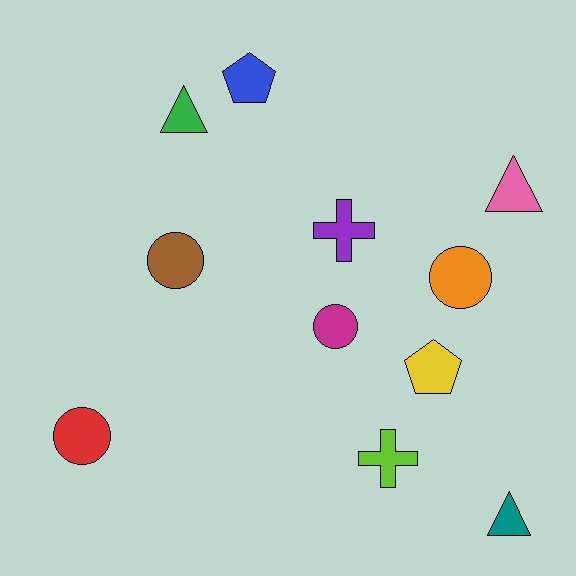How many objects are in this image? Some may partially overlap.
There are 11 objects.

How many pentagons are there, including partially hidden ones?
There are 2 pentagons.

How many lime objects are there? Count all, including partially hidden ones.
There is 1 lime object.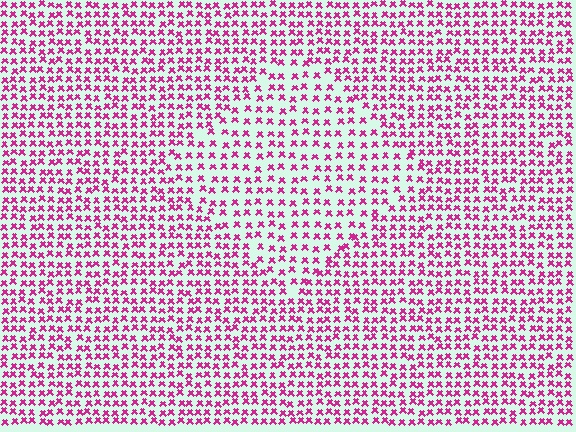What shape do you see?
I see a diamond.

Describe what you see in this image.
The image contains small magenta elements arranged at two different densities. A diamond-shaped region is visible where the elements are less densely packed than the surrounding area.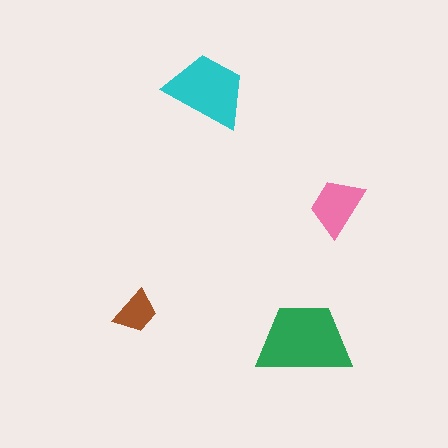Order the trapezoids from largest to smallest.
the green one, the cyan one, the pink one, the brown one.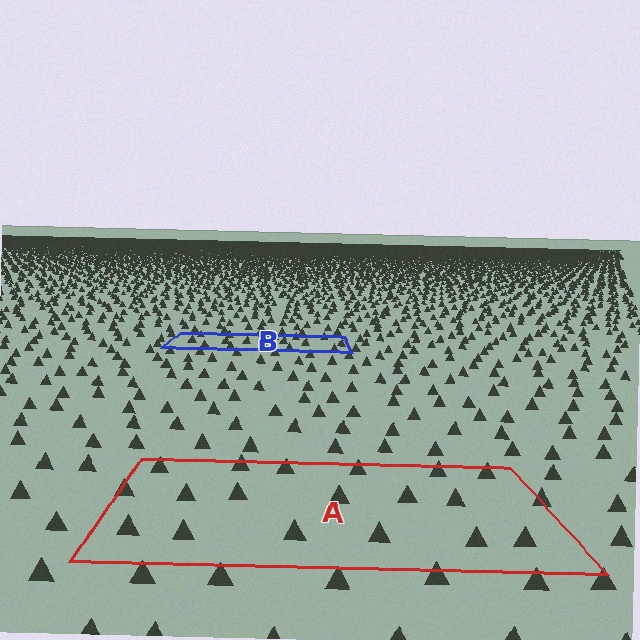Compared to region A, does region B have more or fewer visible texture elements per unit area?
Region B has more texture elements per unit area — they are packed more densely because it is farther away.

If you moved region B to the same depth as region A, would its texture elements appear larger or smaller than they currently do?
They would appear larger. At a closer depth, the same texture elements are projected at a bigger on-screen size.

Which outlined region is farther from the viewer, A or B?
Region B is farther from the viewer — the texture elements inside it appear smaller and more densely packed.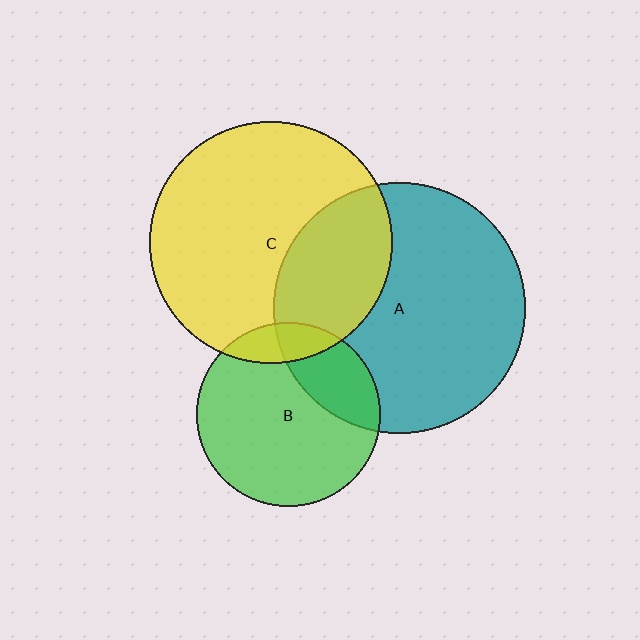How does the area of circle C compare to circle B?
Approximately 1.7 times.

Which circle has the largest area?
Circle A (teal).